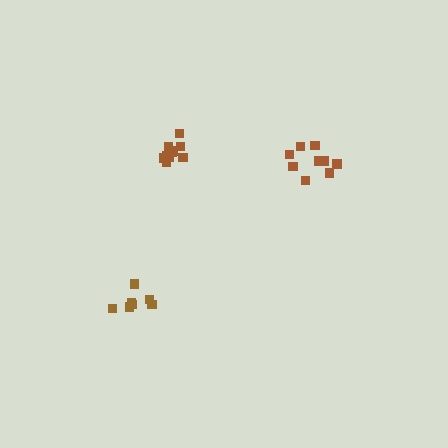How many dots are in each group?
Group 1: 7 dots, Group 2: 10 dots, Group 3: 11 dots (28 total).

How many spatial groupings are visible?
There are 3 spatial groupings.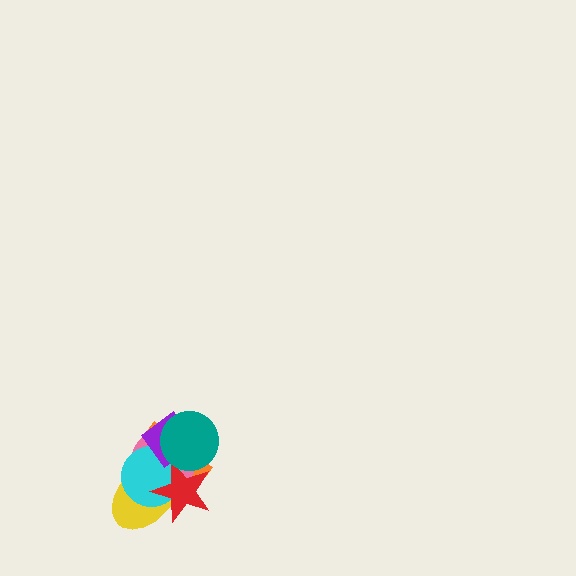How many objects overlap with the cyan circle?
6 objects overlap with the cyan circle.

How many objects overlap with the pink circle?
6 objects overlap with the pink circle.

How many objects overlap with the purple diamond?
6 objects overlap with the purple diamond.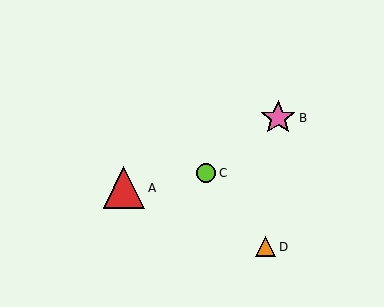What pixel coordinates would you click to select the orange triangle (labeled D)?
Click at (266, 247) to select the orange triangle D.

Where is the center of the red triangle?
The center of the red triangle is at (124, 188).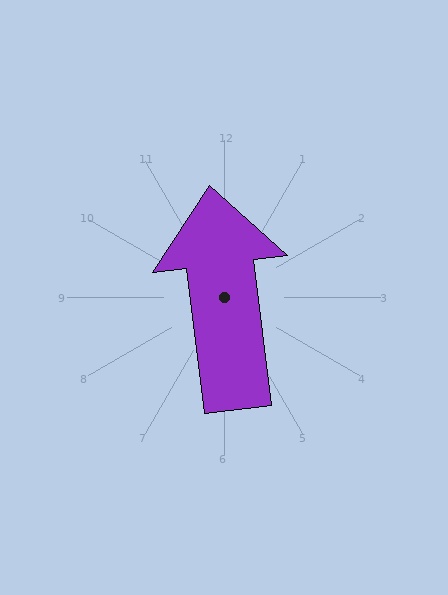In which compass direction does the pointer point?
North.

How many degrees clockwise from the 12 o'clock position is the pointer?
Approximately 353 degrees.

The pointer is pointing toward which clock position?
Roughly 12 o'clock.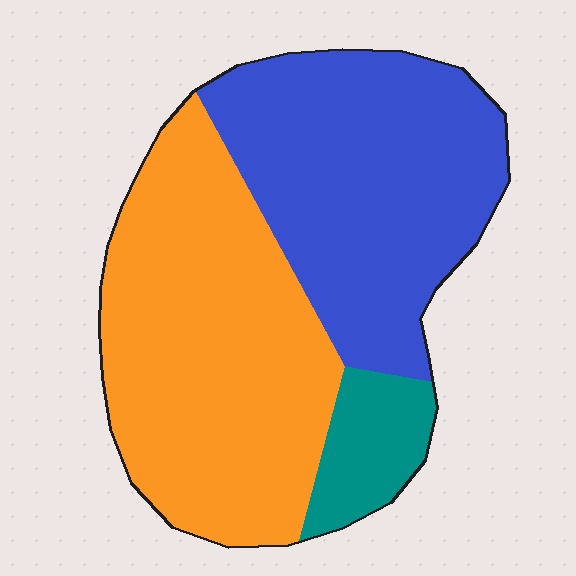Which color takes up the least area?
Teal, at roughly 10%.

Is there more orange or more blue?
Orange.